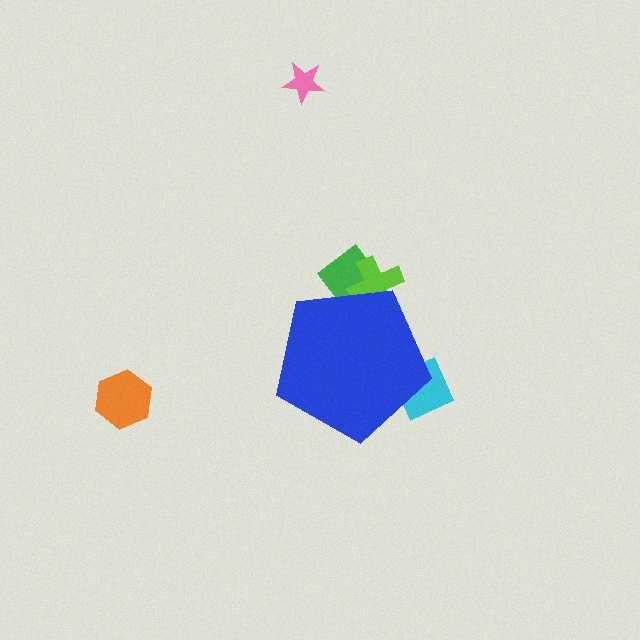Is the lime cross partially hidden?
Yes, the lime cross is partially hidden behind the blue pentagon.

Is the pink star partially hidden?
No, the pink star is fully visible.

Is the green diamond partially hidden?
Yes, the green diamond is partially hidden behind the blue pentagon.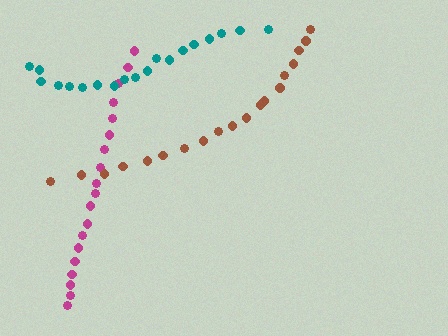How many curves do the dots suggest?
There are 3 distinct paths.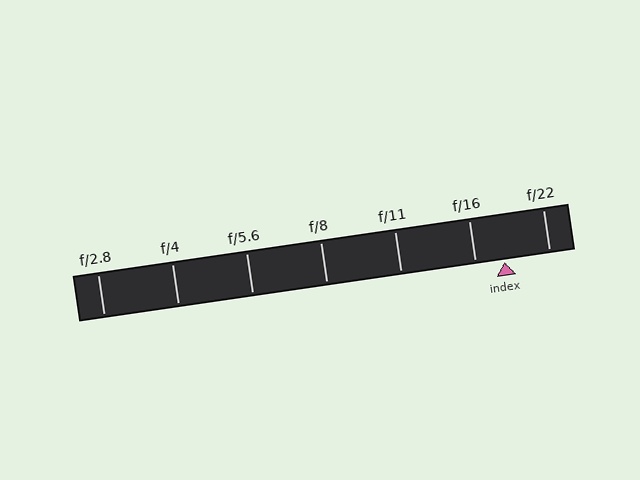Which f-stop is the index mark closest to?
The index mark is closest to f/16.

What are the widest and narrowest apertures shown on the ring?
The widest aperture shown is f/2.8 and the narrowest is f/22.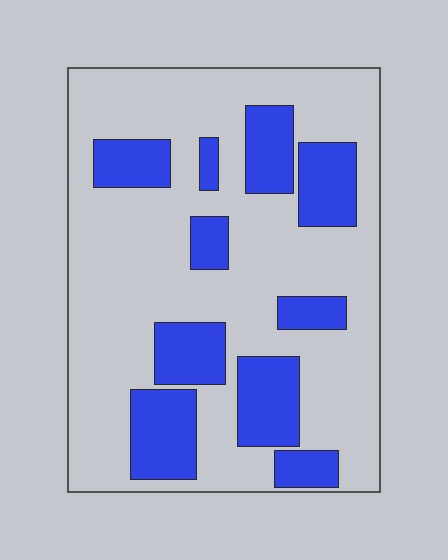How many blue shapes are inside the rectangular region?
10.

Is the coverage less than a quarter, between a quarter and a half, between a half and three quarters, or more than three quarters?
Between a quarter and a half.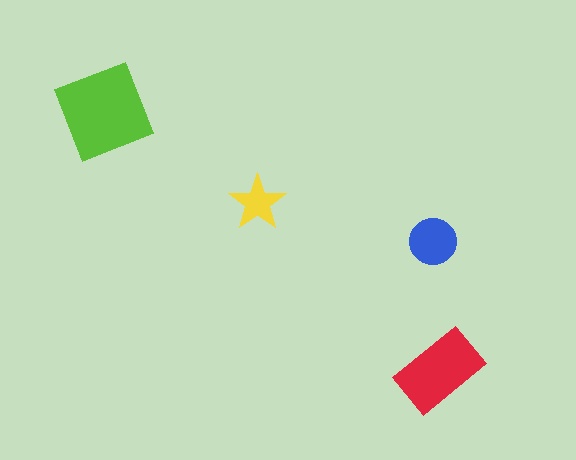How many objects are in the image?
There are 4 objects in the image.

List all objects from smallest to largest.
The yellow star, the blue circle, the red rectangle, the lime square.